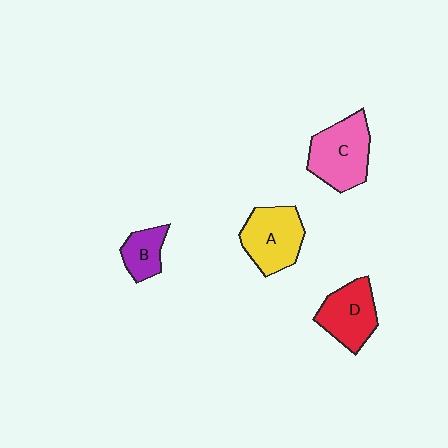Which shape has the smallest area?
Shape B (purple).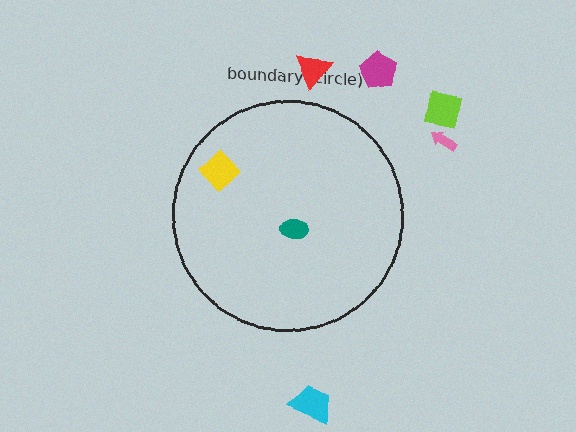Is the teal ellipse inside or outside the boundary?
Inside.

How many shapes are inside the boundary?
2 inside, 5 outside.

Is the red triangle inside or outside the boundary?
Outside.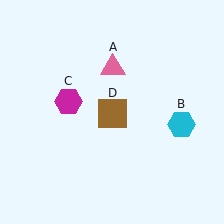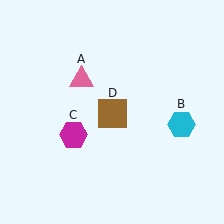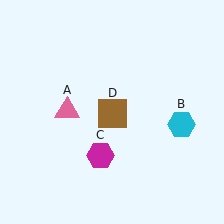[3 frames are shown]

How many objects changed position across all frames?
2 objects changed position: pink triangle (object A), magenta hexagon (object C).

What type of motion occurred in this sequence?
The pink triangle (object A), magenta hexagon (object C) rotated counterclockwise around the center of the scene.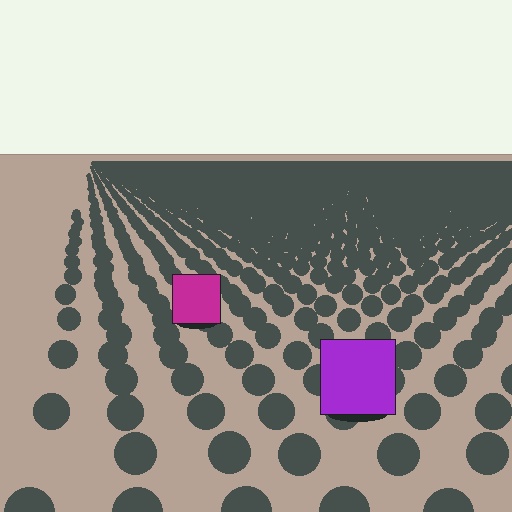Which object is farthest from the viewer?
The magenta square is farthest from the viewer. It appears smaller and the ground texture around it is denser.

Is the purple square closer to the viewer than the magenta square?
Yes. The purple square is closer — you can tell from the texture gradient: the ground texture is coarser near it.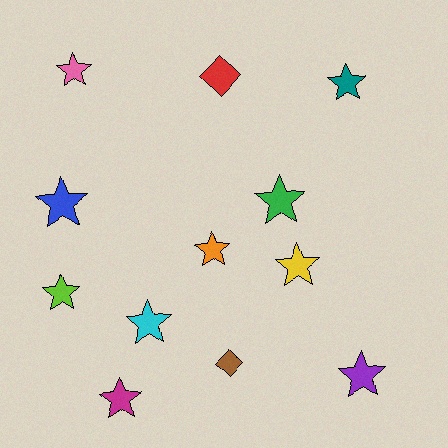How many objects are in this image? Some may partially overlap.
There are 12 objects.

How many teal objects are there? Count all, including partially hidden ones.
There is 1 teal object.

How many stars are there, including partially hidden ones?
There are 10 stars.